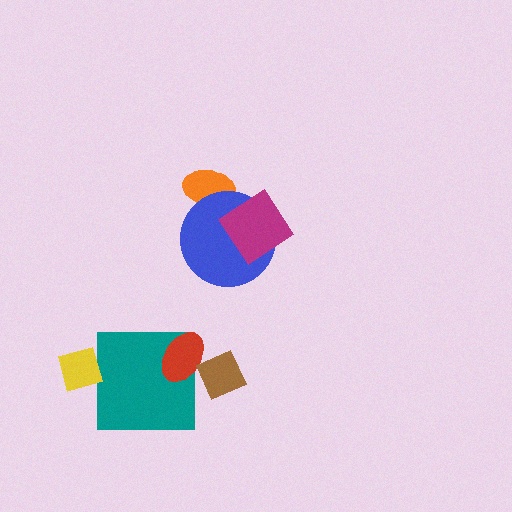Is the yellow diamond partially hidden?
No, no other shape covers it.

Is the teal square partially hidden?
Yes, it is partially covered by another shape.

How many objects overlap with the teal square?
1 object overlaps with the teal square.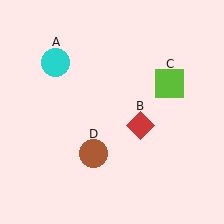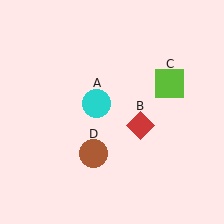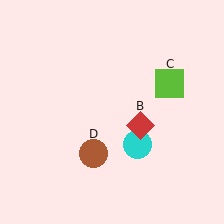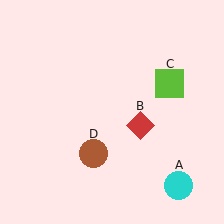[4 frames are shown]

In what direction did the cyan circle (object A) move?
The cyan circle (object A) moved down and to the right.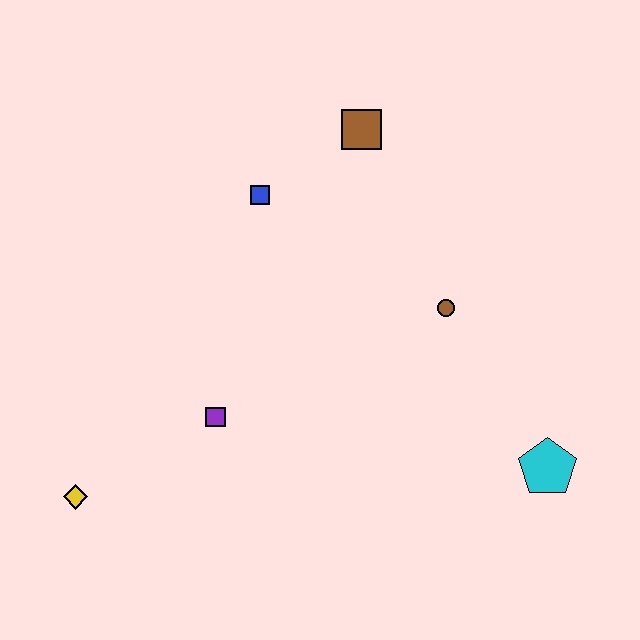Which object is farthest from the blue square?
The cyan pentagon is farthest from the blue square.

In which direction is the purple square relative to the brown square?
The purple square is below the brown square.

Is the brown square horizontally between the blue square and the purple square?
No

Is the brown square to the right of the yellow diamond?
Yes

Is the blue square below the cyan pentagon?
No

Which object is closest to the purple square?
The yellow diamond is closest to the purple square.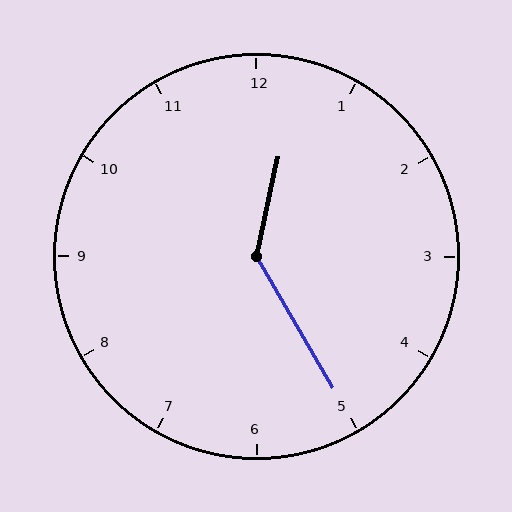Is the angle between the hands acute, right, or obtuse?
It is obtuse.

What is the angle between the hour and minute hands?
Approximately 138 degrees.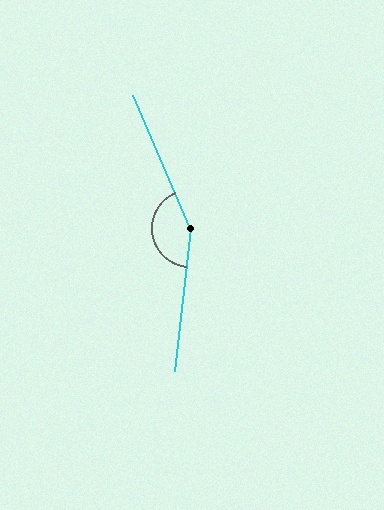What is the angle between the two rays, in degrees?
Approximately 151 degrees.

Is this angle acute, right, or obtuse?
It is obtuse.